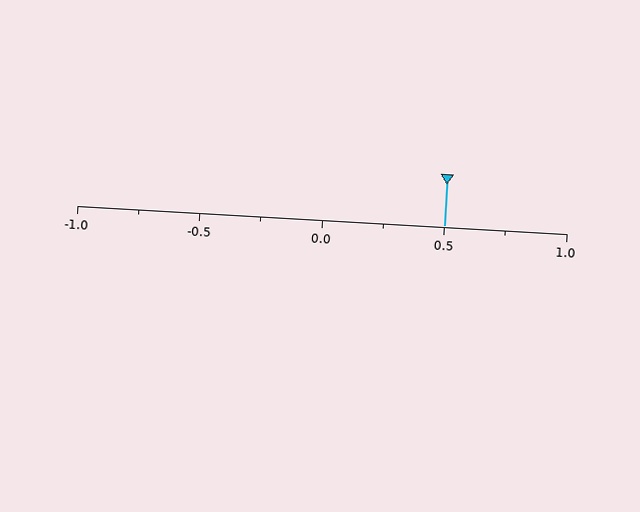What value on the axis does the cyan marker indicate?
The marker indicates approximately 0.5.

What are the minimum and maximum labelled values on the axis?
The axis runs from -1.0 to 1.0.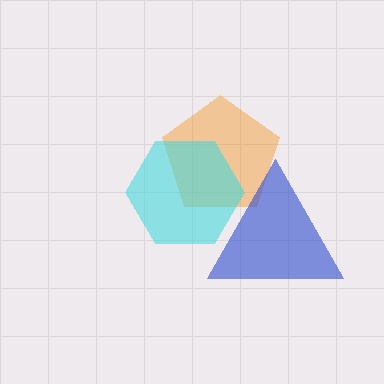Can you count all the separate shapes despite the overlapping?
Yes, there are 3 separate shapes.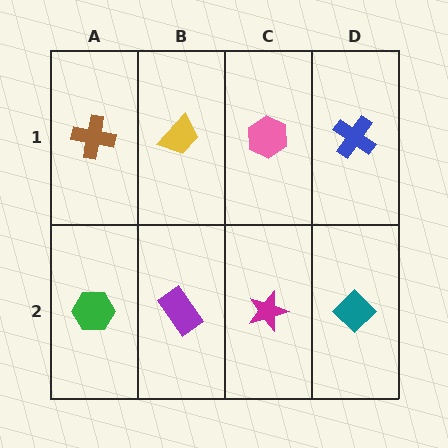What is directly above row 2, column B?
A yellow trapezoid.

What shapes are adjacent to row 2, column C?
A pink hexagon (row 1, column C), a purple rectangle (row 2, column B), a teal diamond (row 2, column D).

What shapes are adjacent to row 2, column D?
A blue cross (row 1, column D), a magenta star (row 2, column C).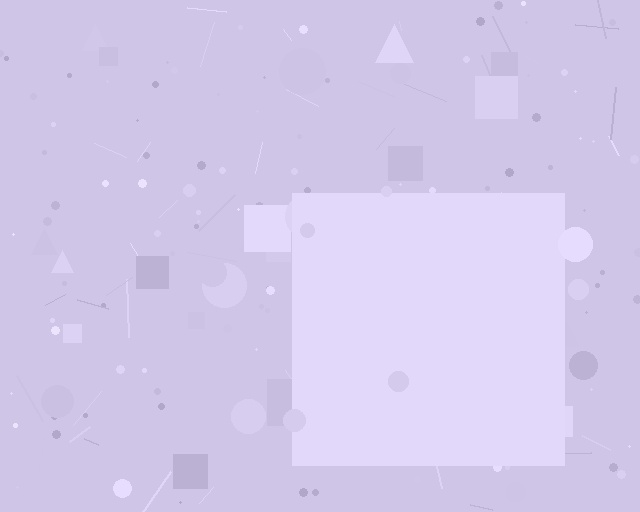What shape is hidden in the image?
A square is hidden in the image.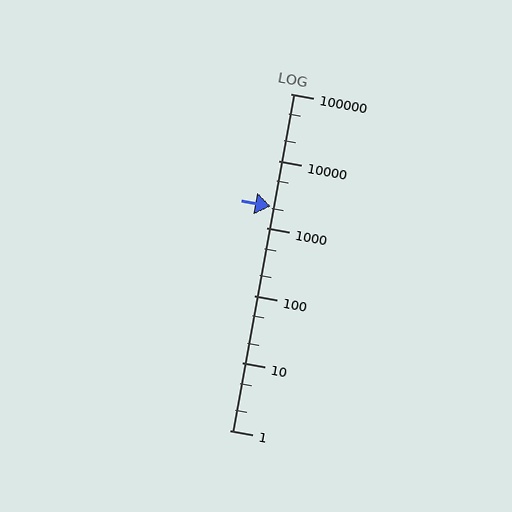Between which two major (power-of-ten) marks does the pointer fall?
The pointer is between 1000 and 10000.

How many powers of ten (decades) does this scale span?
The scale spans 5 decades, from 1 to 100000.